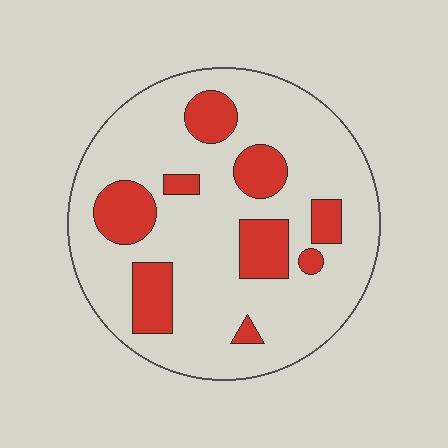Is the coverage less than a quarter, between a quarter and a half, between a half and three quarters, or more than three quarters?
Less than a quarter.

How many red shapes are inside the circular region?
9.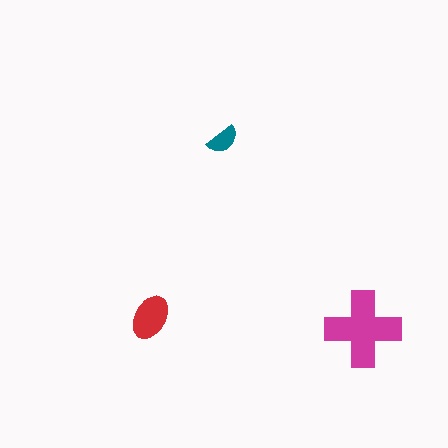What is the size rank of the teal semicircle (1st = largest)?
3rd.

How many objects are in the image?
There are 3 objects in the image.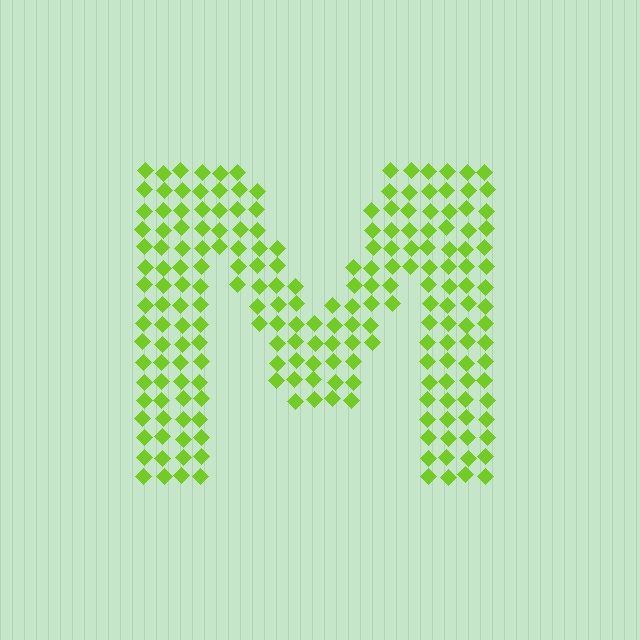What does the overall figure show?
The overall figure shows the letter M.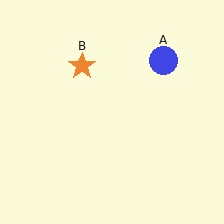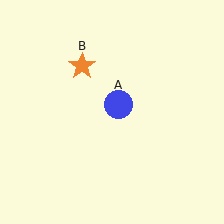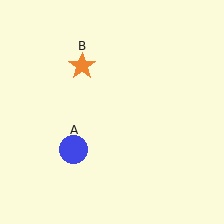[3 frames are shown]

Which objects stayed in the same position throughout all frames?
Orange star (object B) remained stationary.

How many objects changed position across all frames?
1 object changed position: blue circle (object A).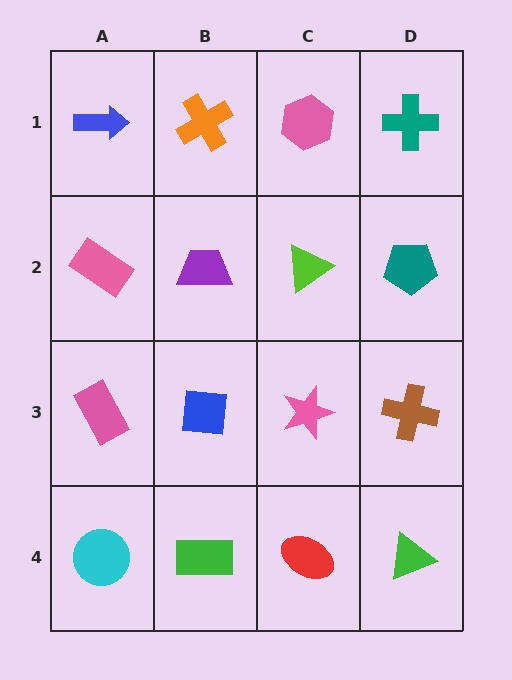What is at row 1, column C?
A pink hexagon.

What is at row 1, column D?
A teal cross.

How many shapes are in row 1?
4 shapes.